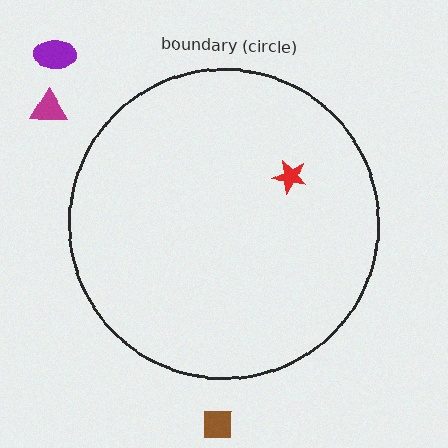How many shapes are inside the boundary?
1 inside, 3 outside.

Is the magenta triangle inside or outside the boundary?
Outside.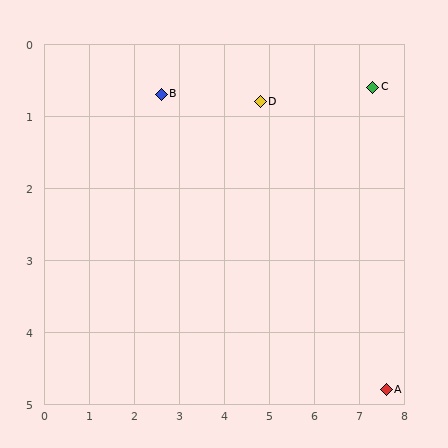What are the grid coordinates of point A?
Point A is at approximately (7.6, 4.8).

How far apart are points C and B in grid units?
Points C and B are about 4.7 grid units apart.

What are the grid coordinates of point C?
Point C is at approximately (7.3, 0.6).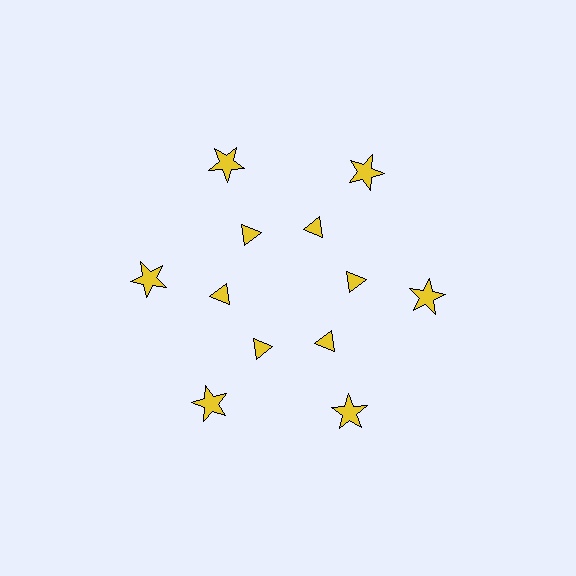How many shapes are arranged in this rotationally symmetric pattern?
There are 12 shapes, arranged in 6 groups of 2.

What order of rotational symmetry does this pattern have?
This pattern has 6-fold rotational symmetry.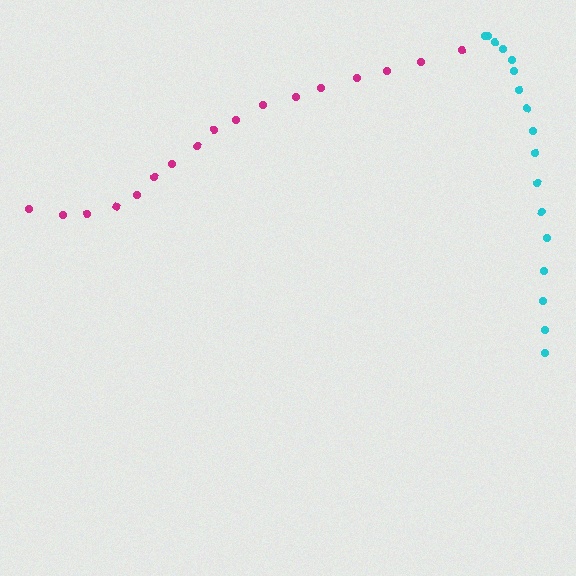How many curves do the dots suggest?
There are 2 distinct paths.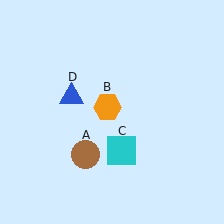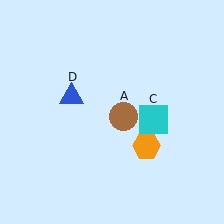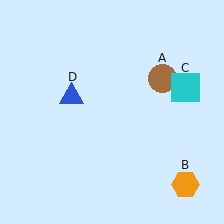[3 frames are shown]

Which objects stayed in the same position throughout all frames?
Blue triangle (object D) remained stationary.